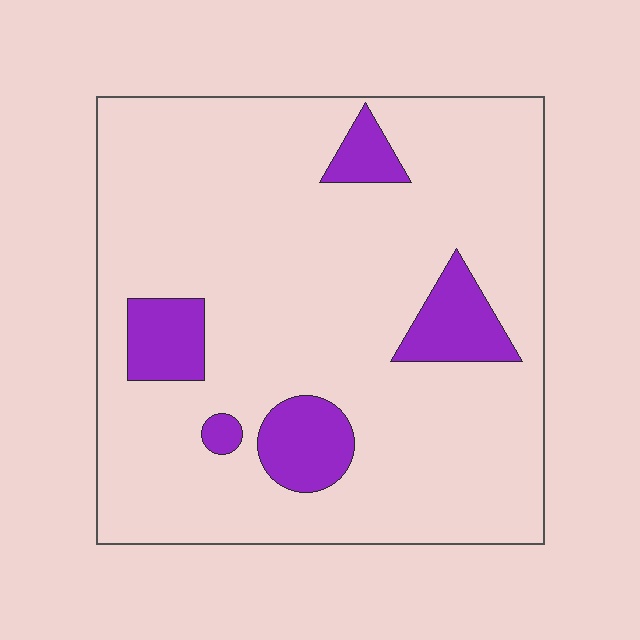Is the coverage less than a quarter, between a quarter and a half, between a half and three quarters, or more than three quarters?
Less than a quarter.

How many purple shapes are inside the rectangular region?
5.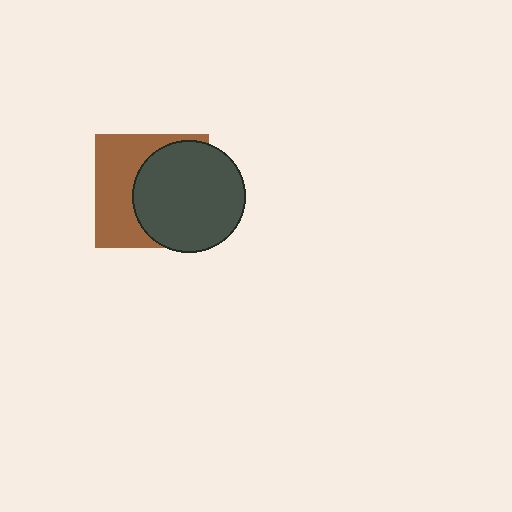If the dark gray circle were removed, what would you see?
You would see the complete brown square.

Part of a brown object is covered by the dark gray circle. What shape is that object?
It is a square.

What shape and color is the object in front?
The object in front is a dark gray circle.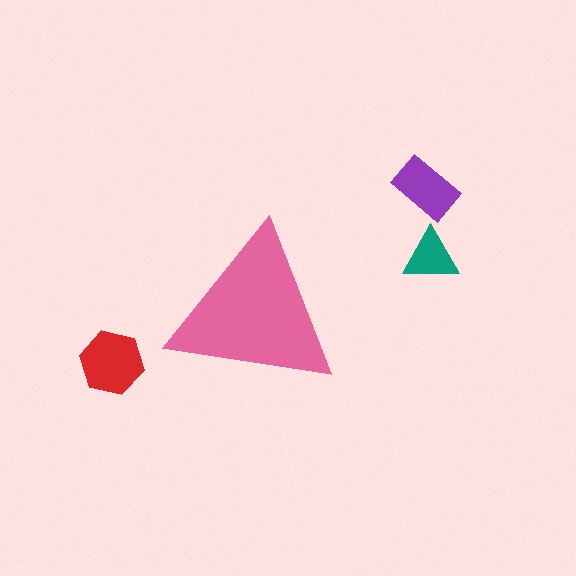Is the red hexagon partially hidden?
No, the red hexagon is fully visible.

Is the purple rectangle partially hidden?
No, the purple rectangle is fully visible.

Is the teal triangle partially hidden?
No, the teal triangle is fully visible.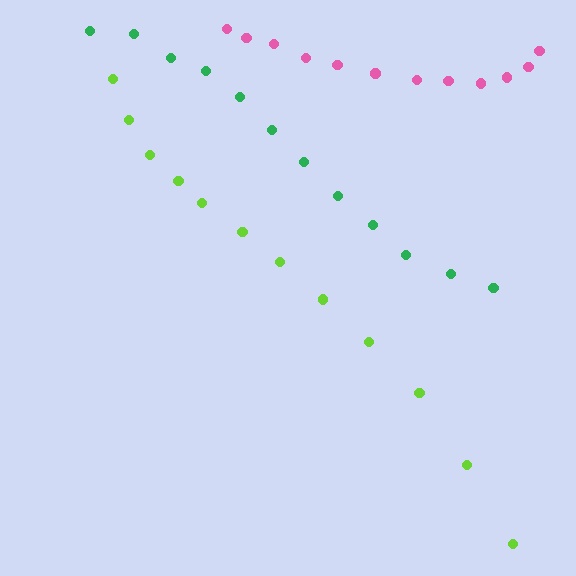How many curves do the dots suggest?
There are 3 distinct paths.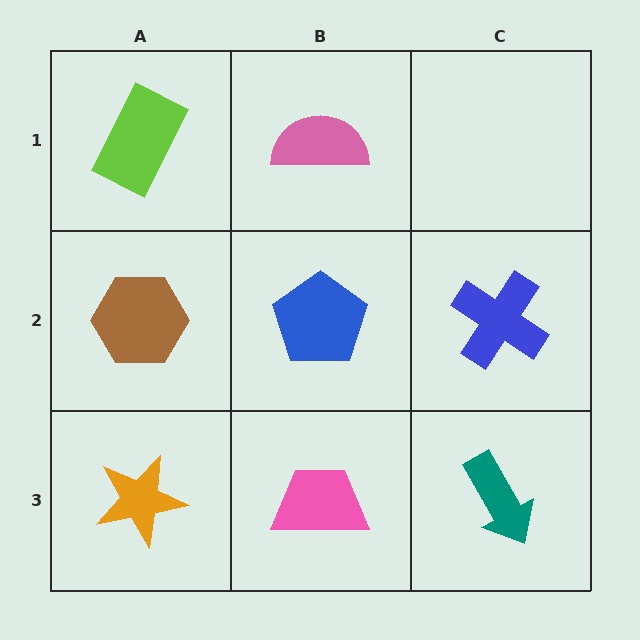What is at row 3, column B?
A pink trapezoid.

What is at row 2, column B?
A blue pentagon.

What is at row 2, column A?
A brown hexagon.